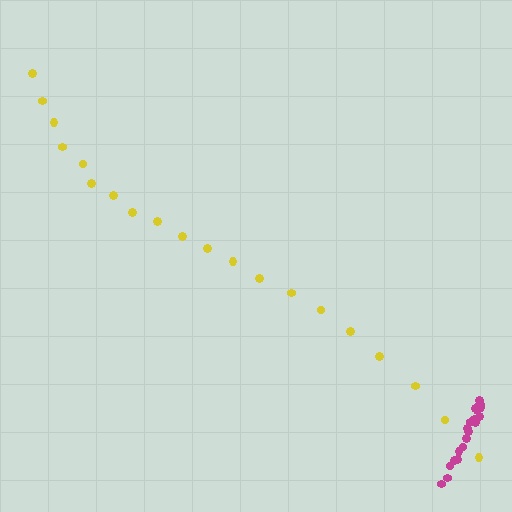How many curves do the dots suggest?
There are 2 distinct paths.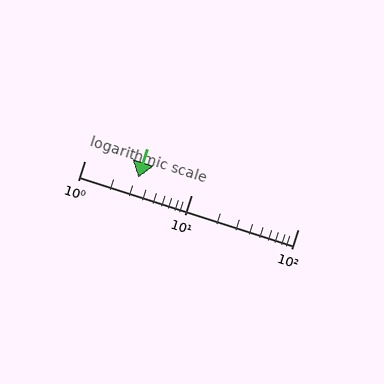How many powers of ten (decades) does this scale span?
The scale spans 2 decades, from 1 to 100.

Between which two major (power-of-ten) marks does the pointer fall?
The pointer is between 1 and 10.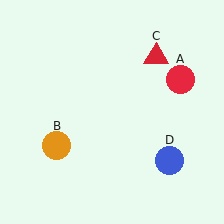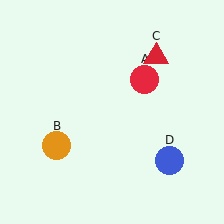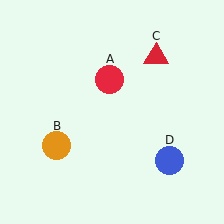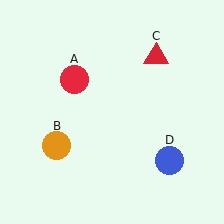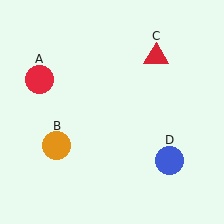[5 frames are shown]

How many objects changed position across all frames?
1 object changed position: red circle (object A).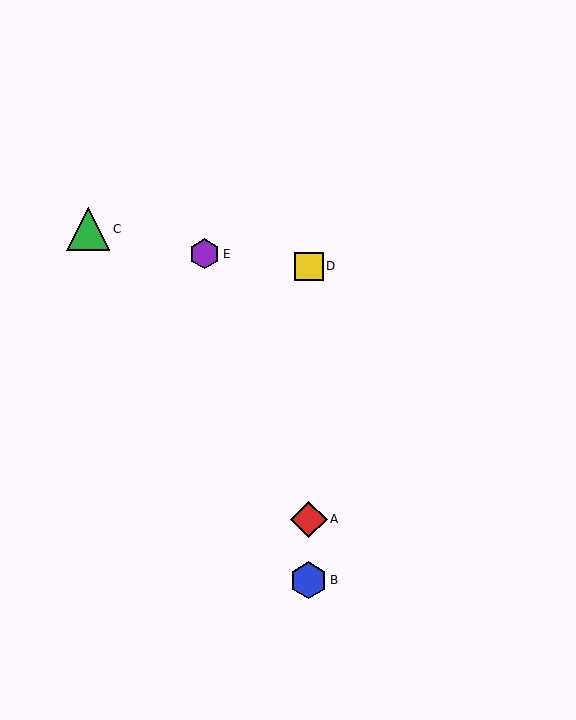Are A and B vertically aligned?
Yes, both are at x≈309.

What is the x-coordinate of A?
Object A is at x≈309.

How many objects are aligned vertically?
3 objects (A, B, D) are aligned vertically.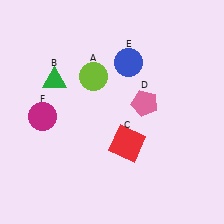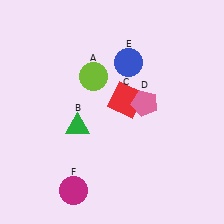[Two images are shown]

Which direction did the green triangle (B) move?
The green triangle (B) moved down.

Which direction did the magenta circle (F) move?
The magenta circle (F) moved down.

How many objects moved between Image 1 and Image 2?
3 objects moved between the two images.